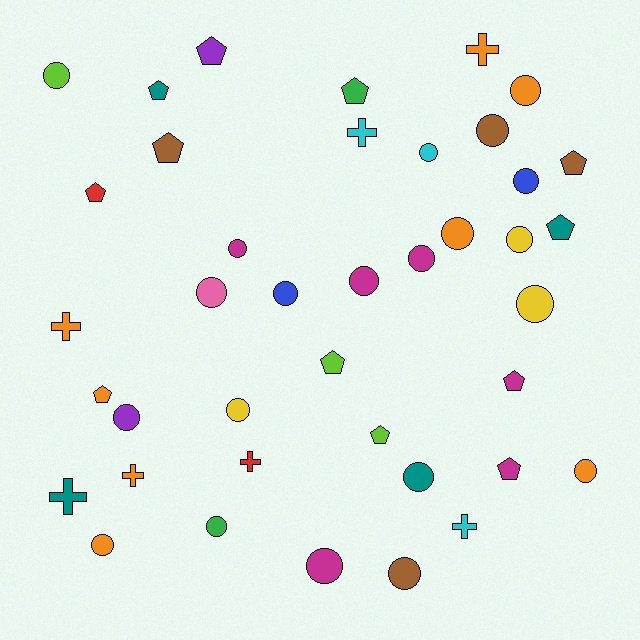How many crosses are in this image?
There are 7 crosses.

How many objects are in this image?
There are 40 objects.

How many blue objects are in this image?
There are 2 blue objects.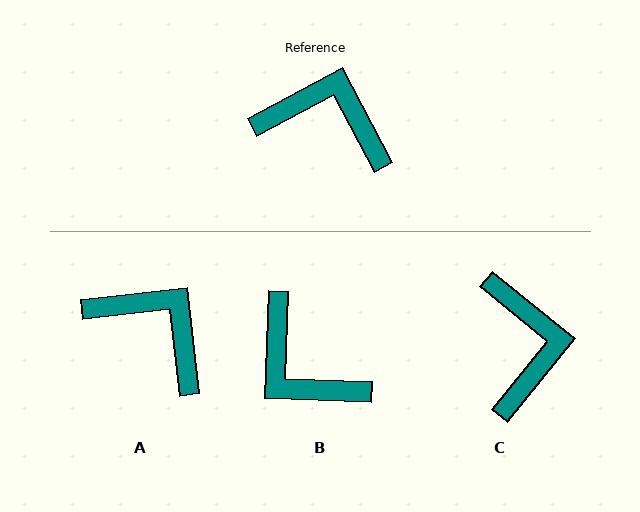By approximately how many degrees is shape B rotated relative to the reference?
Approximately 150 degrees counter-clockwise.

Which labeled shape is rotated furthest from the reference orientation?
B, about 150 degrees away.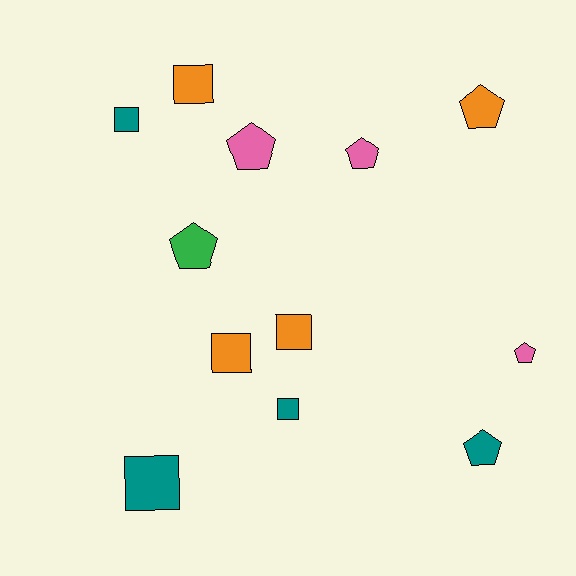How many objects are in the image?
There are 12 objects.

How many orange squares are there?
There are 3 orange squares.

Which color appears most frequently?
Orange, with 4 objects.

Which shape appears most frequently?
Pentagon, with 6 objects.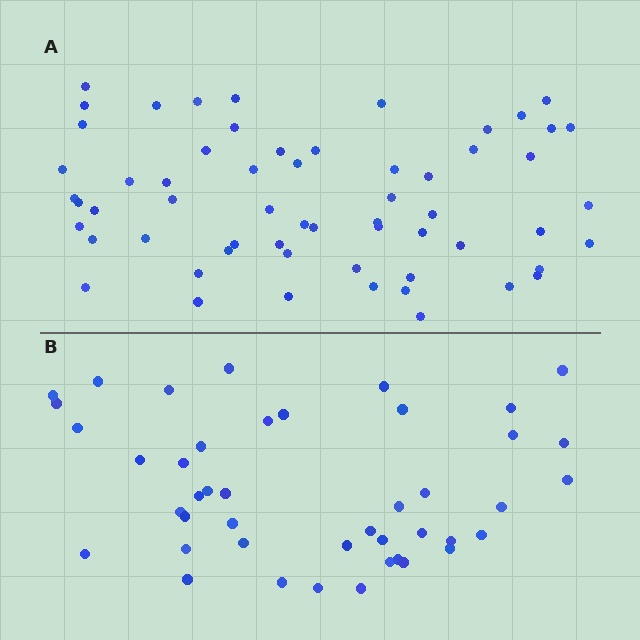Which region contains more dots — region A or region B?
Region A (the top region) has more dots.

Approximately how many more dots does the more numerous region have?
Region A has approximately 15 more dots than region B.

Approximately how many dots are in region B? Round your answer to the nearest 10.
About 40 dots. (The exact count is 44, which rounds to 40.)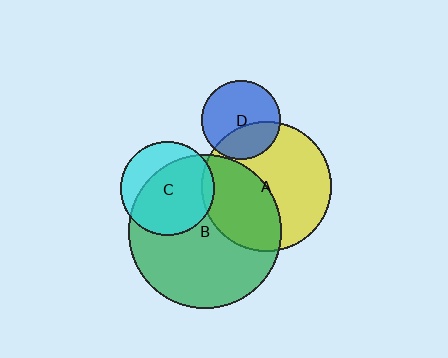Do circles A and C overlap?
Yes.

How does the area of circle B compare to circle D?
Approximately 3.7 times.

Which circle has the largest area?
Circle B (green).